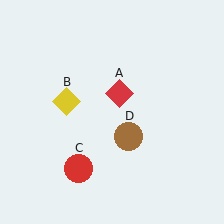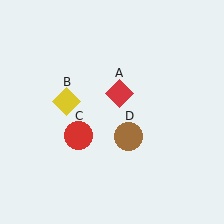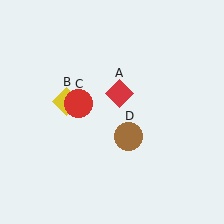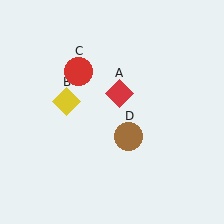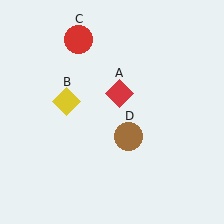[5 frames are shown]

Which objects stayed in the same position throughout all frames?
Red diamond (object A) and yellow diamond (object B) and brown circle (object D) remained stationary.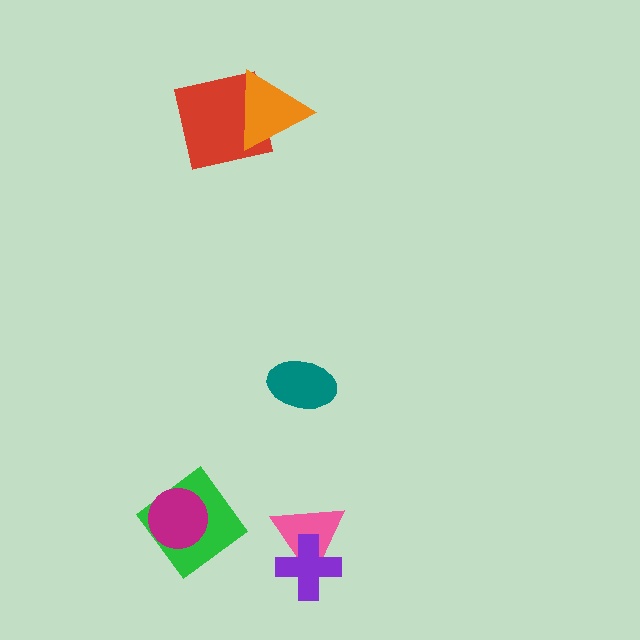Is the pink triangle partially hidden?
Yes, it is partially covered by another shape.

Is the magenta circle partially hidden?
No, no other shape covers it.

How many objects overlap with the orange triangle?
1 object overlaps with the orange triangle.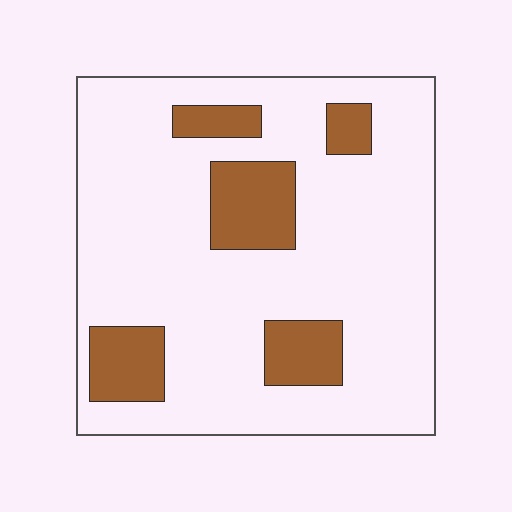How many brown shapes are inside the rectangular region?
5.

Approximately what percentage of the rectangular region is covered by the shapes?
Approximately 20%.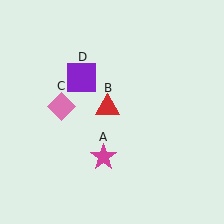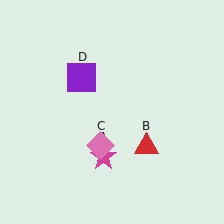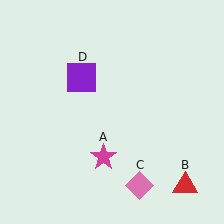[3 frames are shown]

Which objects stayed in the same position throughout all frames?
Magenta star (object A) and purple square (object D) remained stationary.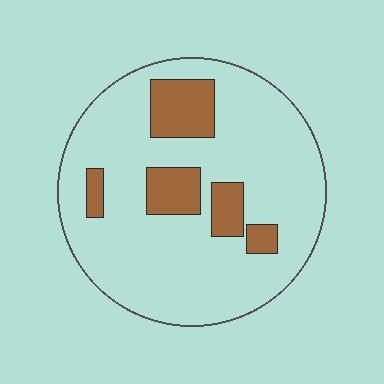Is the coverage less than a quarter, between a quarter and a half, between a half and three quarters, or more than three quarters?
Less than a quarter.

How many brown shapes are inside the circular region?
5.